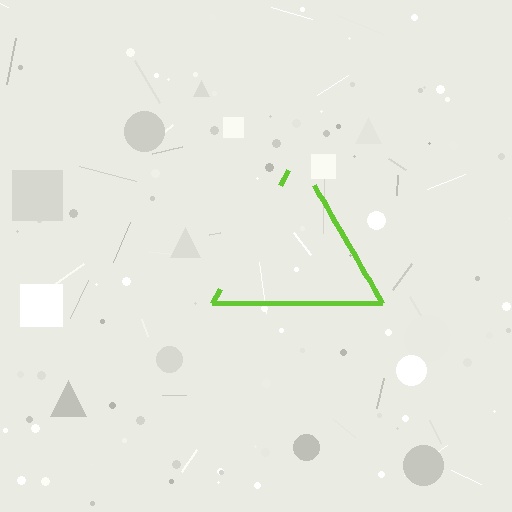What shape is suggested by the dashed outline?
The dashed outline suggests a triangle.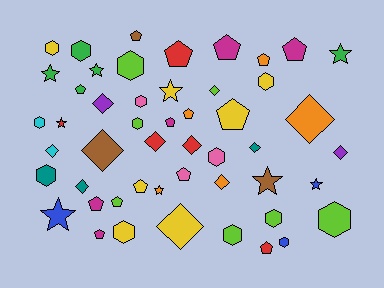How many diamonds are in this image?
There are 12 diamonds.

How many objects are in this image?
There are 50 objects.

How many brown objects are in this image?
There are 3 brown objects.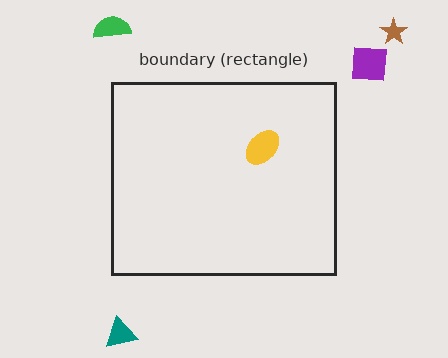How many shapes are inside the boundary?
1 inside, 4 outside.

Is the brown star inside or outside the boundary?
Outside.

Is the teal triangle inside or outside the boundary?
Outside.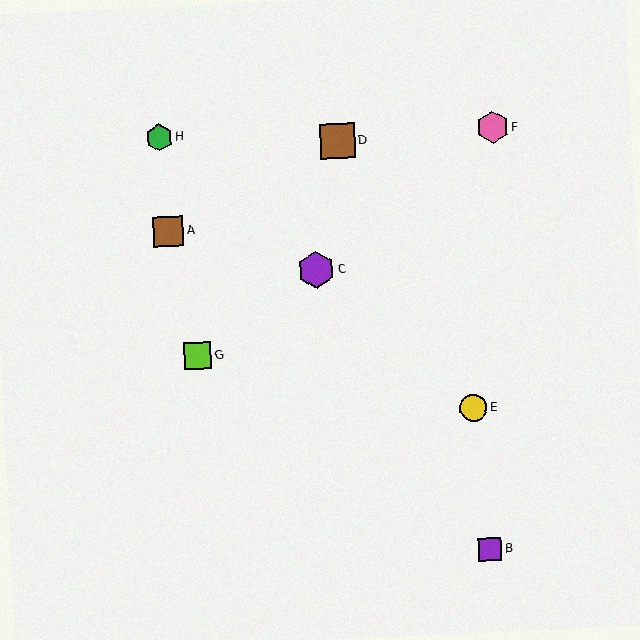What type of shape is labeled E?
Shape E is a yellow circle.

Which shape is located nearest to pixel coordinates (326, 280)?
The purple hexagon (labeled C) at (316, 270) is nearest to that location.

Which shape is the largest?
The purple hexagon (labeled C) is the largest.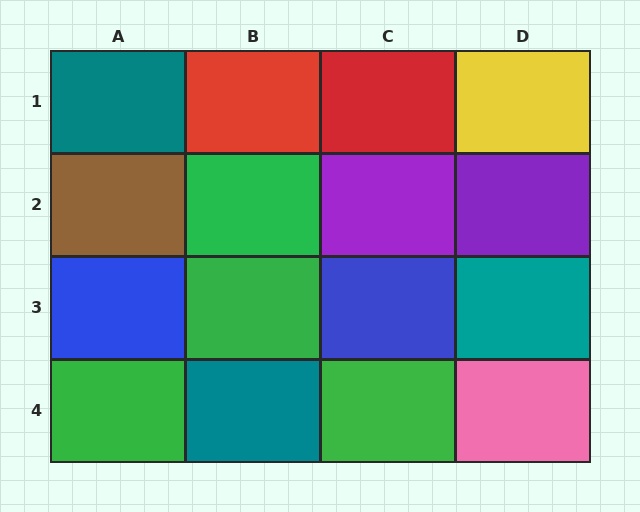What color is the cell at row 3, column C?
Blue.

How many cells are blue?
2 cells are blue.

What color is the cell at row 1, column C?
Red.